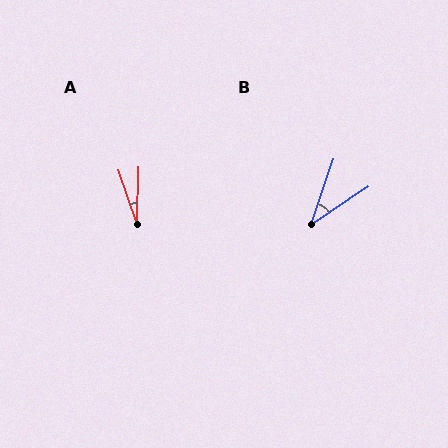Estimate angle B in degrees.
Approximately 37 degrees.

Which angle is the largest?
B, at approximately 37 degrees.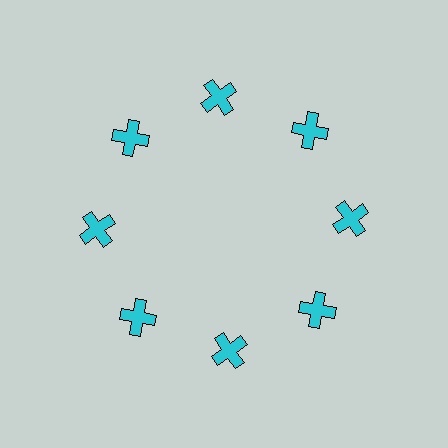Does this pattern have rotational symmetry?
Yes, this pattern has 8-fold rotational symmetry. It looks the same after rotating 45 degrees around the center.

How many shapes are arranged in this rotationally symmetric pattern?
There are 8 shapes, arranged in 8 groups of 1.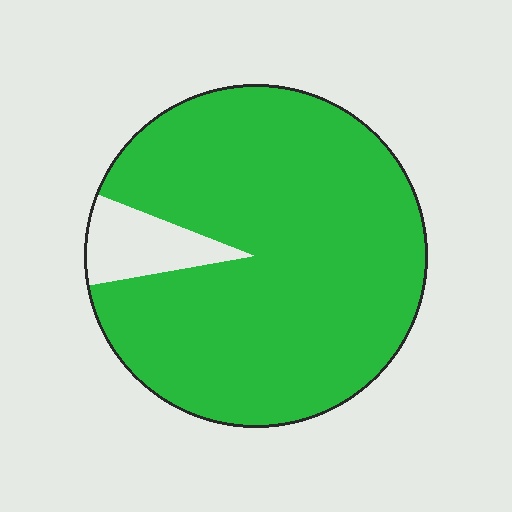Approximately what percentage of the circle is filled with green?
Approximately 90%.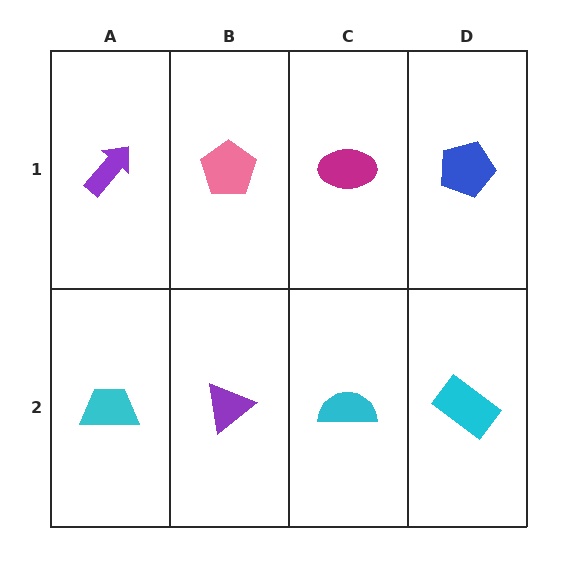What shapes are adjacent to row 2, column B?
A pink pentagon (row 1, column B), a cyan trapezoid (row 2, column A), a cyan semicircle (row 2, column C).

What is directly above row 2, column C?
A magenta ellipse.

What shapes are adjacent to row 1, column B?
A purple triangle (row 2, column B), a purple arrow (row 1, column A), a magenta ellipse (row 1, column C).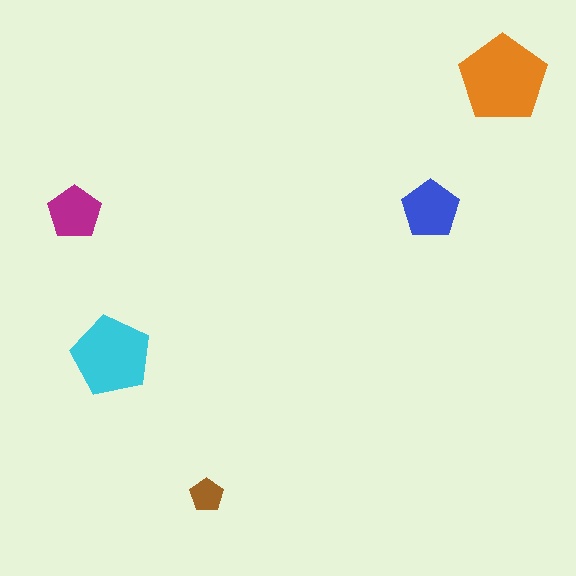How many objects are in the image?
There are 5 objects in the image.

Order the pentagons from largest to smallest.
the orange one, the cyan one, the blue one, the magenta one, the brown one.